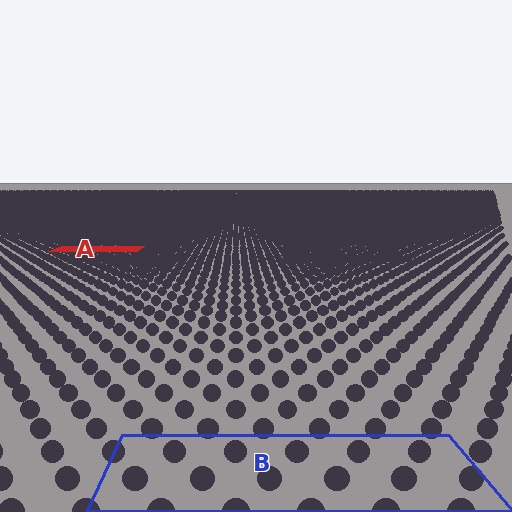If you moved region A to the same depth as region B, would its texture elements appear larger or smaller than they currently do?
They would appear larger. At a closer depth, the same texture elements are projected at a bigger on-screen size.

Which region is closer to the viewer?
Region B is closer. The texture elements there are larger and more spread out.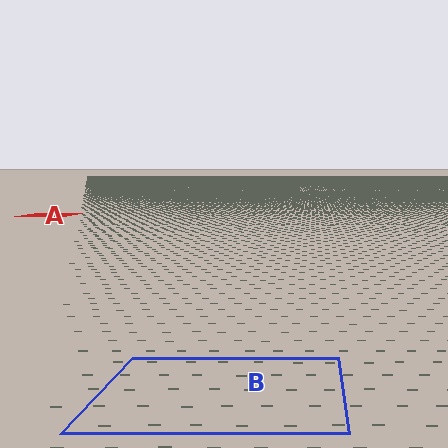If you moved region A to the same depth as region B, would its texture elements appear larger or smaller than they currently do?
They would appear larger. At a closer depth, the same texture elements are projected at a bigger on-screen size.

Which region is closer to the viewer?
Region B is closer. The texture elements there are larger and more spread out.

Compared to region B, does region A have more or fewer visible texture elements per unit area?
Region A has more texture elements per unit area — they are packed more densely because it is farther away.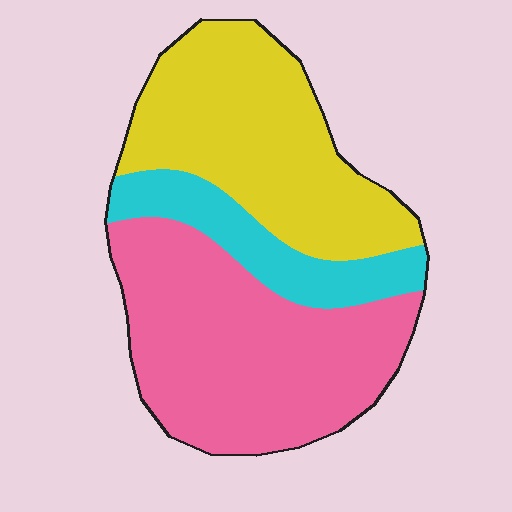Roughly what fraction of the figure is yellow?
Yellow covers about 40% of the figure.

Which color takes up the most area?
Pink, at roughly 45%.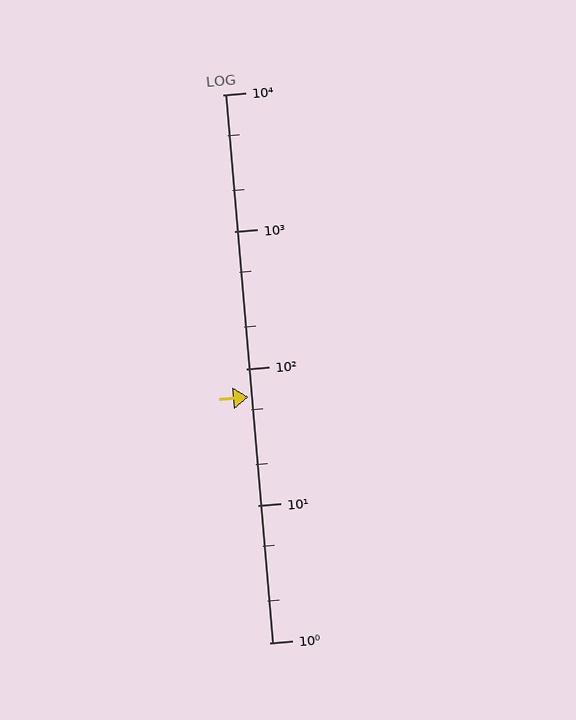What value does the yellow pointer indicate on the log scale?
The pointer indicates approximately 62.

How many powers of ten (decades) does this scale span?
The scale spans 4 decades, from 1 to 10000.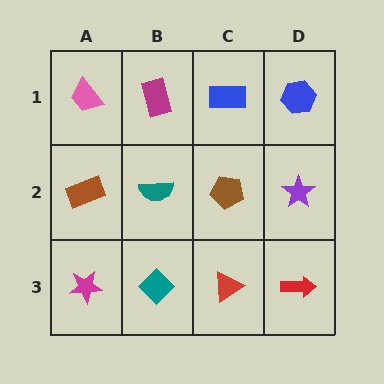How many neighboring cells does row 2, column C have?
4.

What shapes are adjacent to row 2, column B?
A magenta rectangle (row 1, column B), a teal diamond (row 3, column B), a brown rectangle (row 2, column A), a brown pentagon (row 2, column C).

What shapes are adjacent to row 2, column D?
A blue hexagon (row 1, column D), a red arrow (row 3, column D), a brown pentagon (row 2, column C).